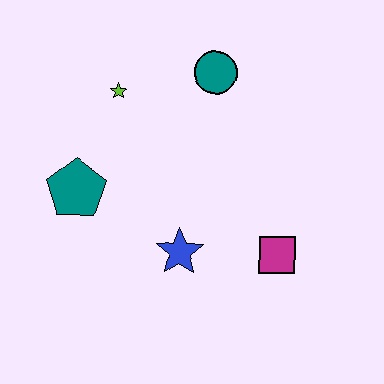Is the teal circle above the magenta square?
Yes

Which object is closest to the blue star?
The magenta square is closest to the blue star.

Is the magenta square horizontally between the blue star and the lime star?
No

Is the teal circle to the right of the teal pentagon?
Yes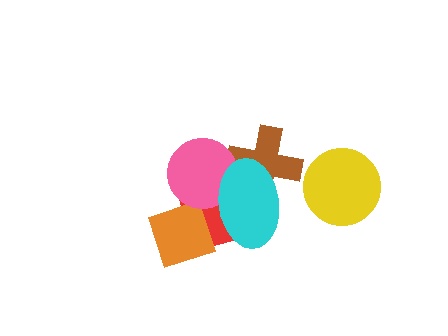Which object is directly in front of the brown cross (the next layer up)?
The pink circle is directly in front of the brown cross.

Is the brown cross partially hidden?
Yes, it is partially covered by another shape.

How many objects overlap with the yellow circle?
0 objects overlap with the yellow circle.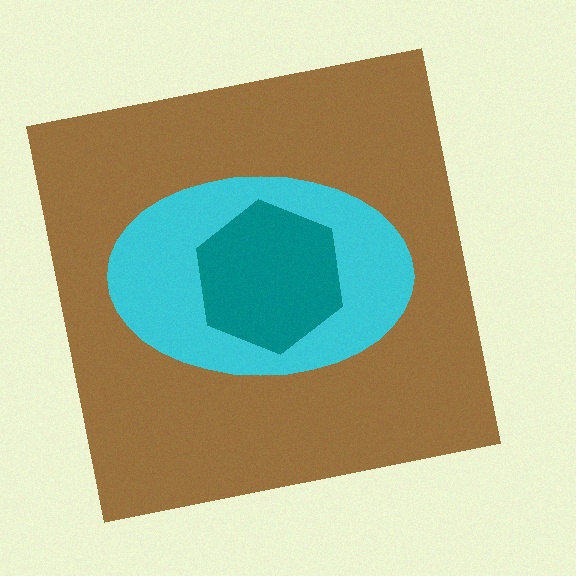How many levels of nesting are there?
3.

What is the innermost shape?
The teal hexagon.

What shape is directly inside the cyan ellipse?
The teal hexagon.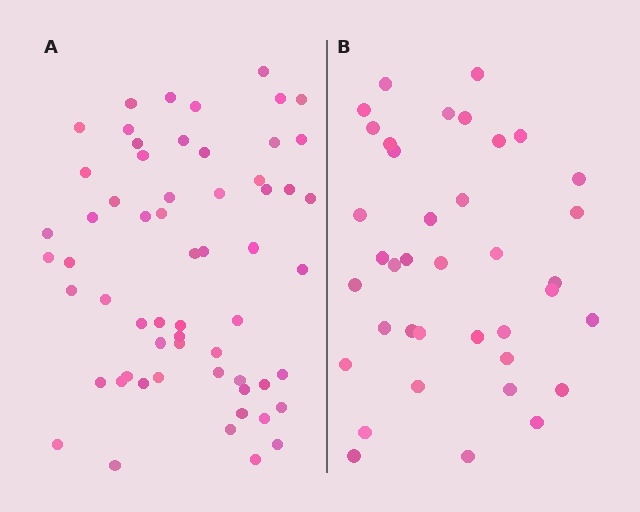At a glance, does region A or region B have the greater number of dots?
Region A (the left region) has more dots.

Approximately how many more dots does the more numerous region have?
Region A has approximately 20 more dots than region B.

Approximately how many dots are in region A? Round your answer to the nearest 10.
About 60 dots.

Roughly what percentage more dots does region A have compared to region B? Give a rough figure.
About 60% more.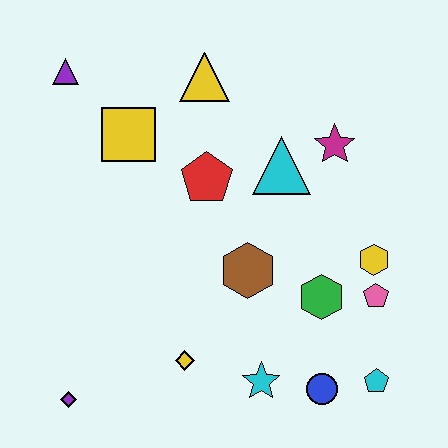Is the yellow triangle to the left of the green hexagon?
Yes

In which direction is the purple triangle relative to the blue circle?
The purple triangle is above the blue circle.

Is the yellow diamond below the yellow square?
Yes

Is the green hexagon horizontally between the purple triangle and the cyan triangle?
No